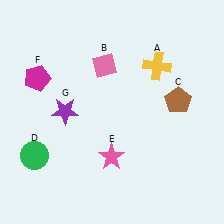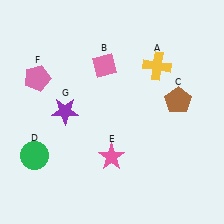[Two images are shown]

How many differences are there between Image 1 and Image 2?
There is 1 difference between the two images.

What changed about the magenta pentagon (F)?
In Image 1, F is magenta. In Image 2, it changed to pink.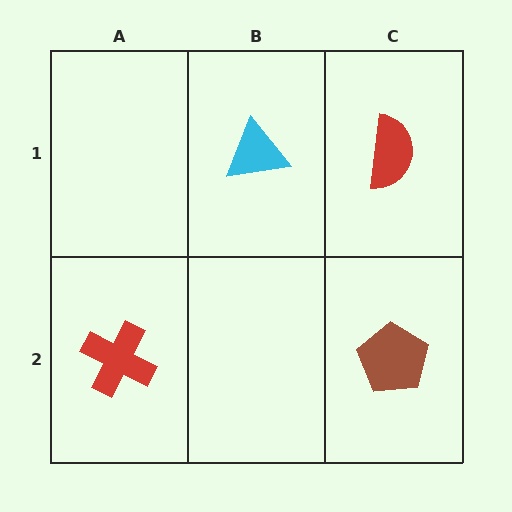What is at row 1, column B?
A cyan triangle.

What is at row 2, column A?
A red cross.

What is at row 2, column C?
A brown pentagon.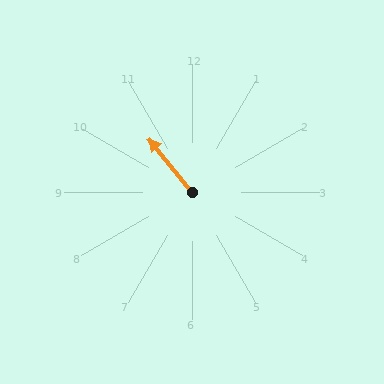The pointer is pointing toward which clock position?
Roughly 11 o'clock.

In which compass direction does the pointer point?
Northwest.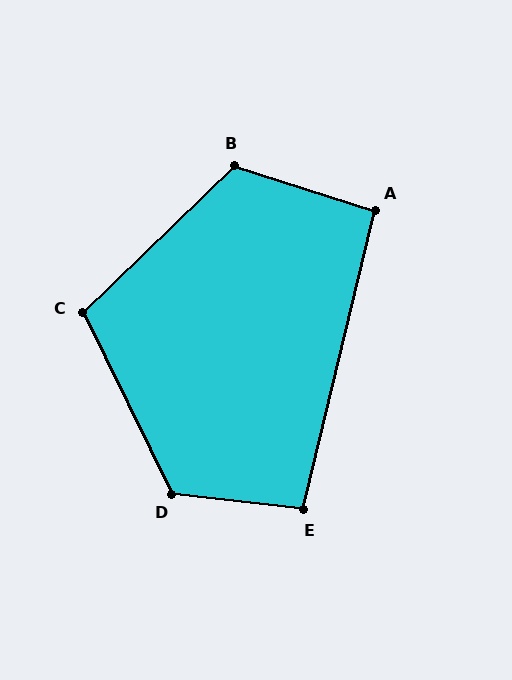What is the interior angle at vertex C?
Approximately 108 degrees (obtuse).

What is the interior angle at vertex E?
Approximately 97 degrees (obtuse).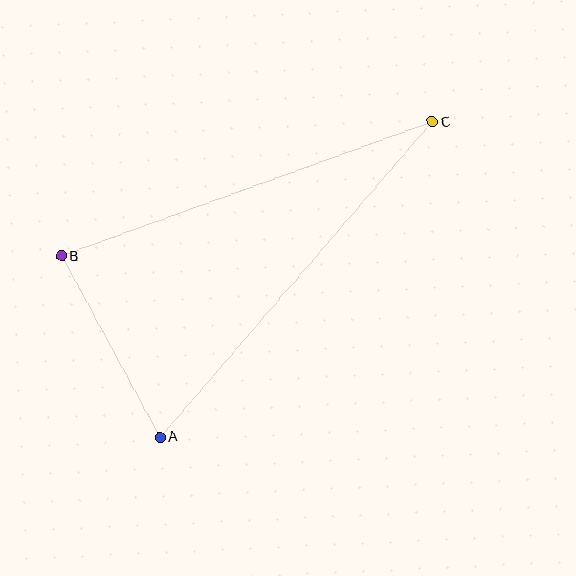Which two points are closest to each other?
Points A and B are closest to each other.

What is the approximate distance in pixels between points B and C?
The distance between B and C is approximately 394 pixels.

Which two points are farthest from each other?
Points A and C are farthest from each other.